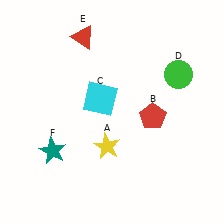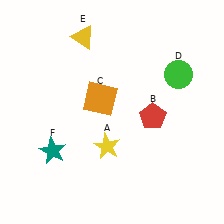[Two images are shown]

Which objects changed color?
C changed from cyan to orange. E changed from red to yellow.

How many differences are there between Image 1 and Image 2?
There are 2 differences between the two images.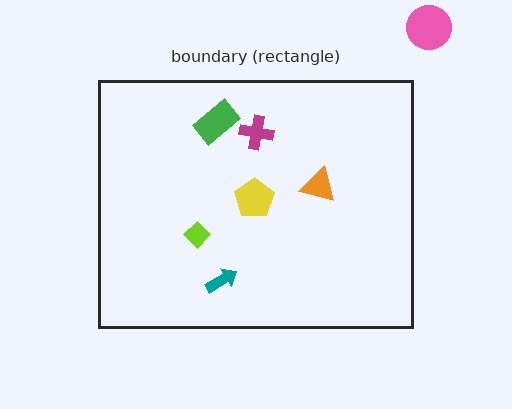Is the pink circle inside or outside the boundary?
Outside.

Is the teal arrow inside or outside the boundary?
Inside.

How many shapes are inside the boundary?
6 inside, 1 outside.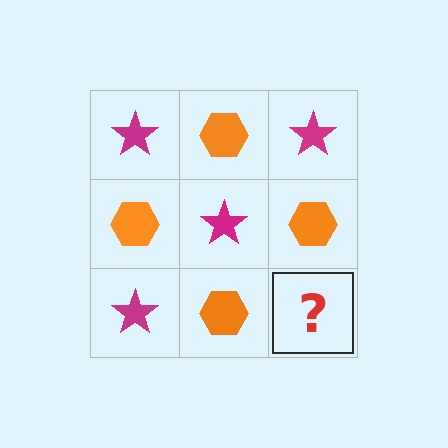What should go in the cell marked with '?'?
The missing cell should contain a magenta star.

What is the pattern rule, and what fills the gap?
The rule is that it alternates magenta star and orange hexagon in a checkerboard pattern. The gap should be filled with a magenta star.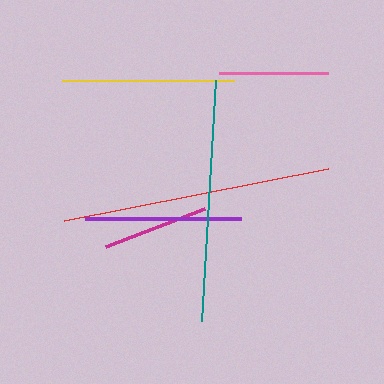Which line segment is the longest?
The red line is the longest at approximately 269 pixels.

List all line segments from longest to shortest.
From longest to shortest: red, teal, yellow, purple, pink, magenta.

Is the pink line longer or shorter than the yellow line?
The yellow line is longer than the pink line.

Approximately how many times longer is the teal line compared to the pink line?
The teal line is approximately 2.2 times the length of the pink line.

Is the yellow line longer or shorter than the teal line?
The teal line is longer than the yellow line.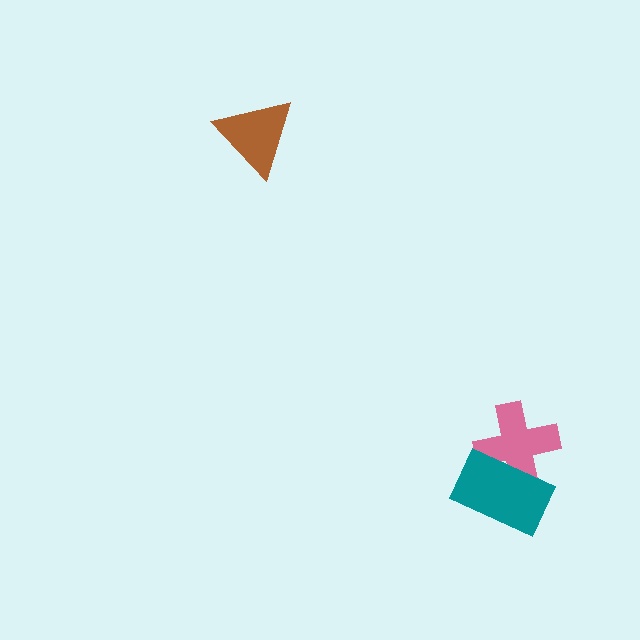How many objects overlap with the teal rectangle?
1 object overlaps with the teal rectangle.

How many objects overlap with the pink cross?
1 object overlaps with the pink cross.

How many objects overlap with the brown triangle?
0 objects overlap with the brown triangle.